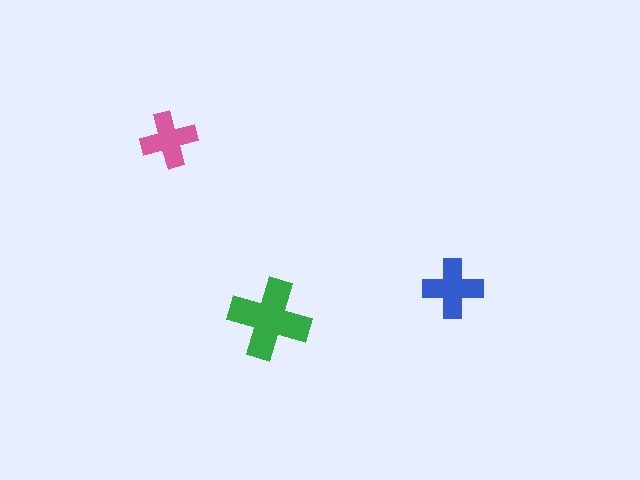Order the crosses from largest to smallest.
the green one, the blue one, the pink one.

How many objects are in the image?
There are 3 objects in the image.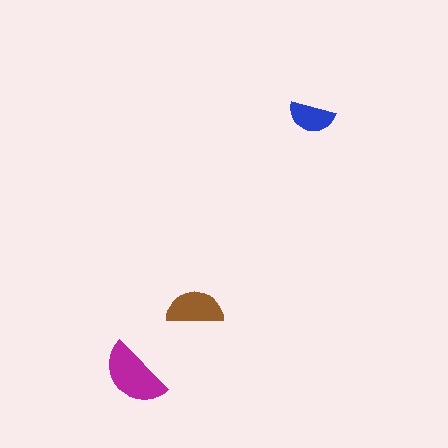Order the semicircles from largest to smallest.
the magenta one, the brown one, the blue one.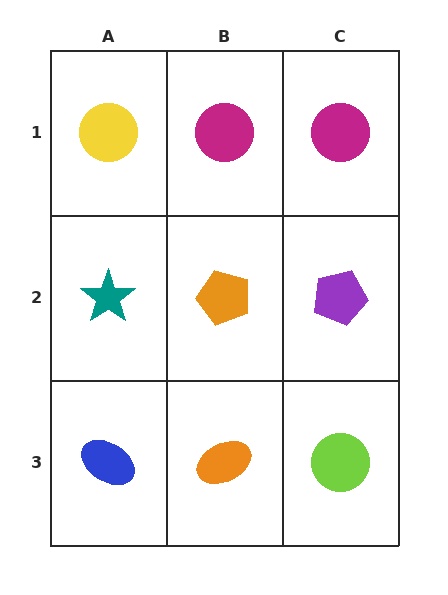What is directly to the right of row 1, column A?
A magenta circle.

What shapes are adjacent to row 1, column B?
An orange pentagon (row 2, column B), a yellow circle (row 1, column A), a magenta circle (row 1, column C).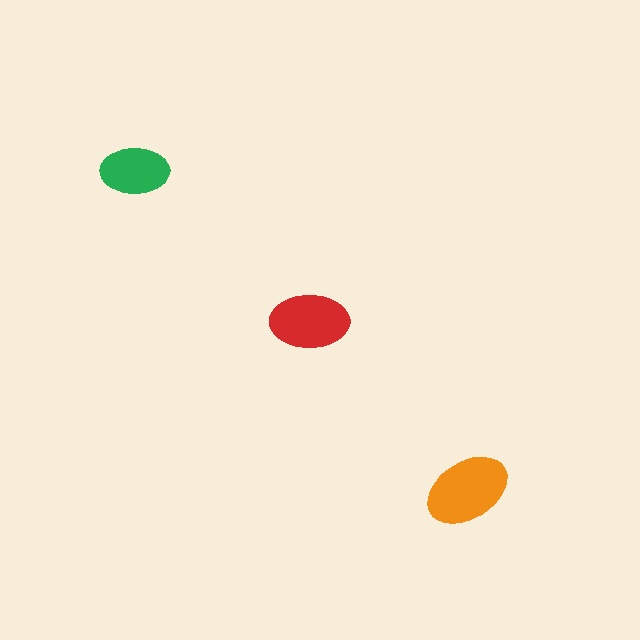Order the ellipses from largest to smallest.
the orange one, the red one, the green one.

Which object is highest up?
The green ellipse is topmost.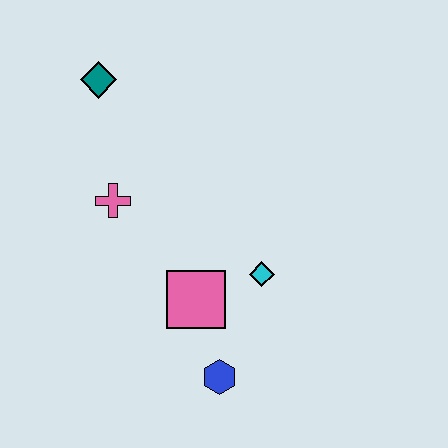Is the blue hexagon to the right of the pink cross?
Yes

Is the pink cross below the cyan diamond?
No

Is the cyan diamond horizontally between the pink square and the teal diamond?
No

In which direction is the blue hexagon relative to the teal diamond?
The blue hexagon is below the teal diamond.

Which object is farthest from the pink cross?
The blue hexagon is farthest from the pink cross.